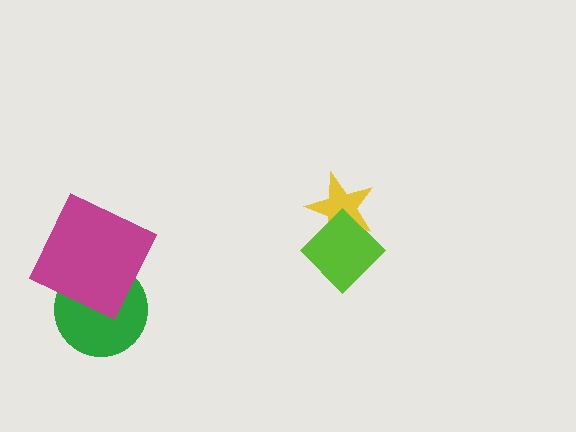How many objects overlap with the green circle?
1 object overlaps with the green circle.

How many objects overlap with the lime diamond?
1 object overlaps with the lime diamond.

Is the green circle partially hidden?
Yes, it is partially covered by another shape.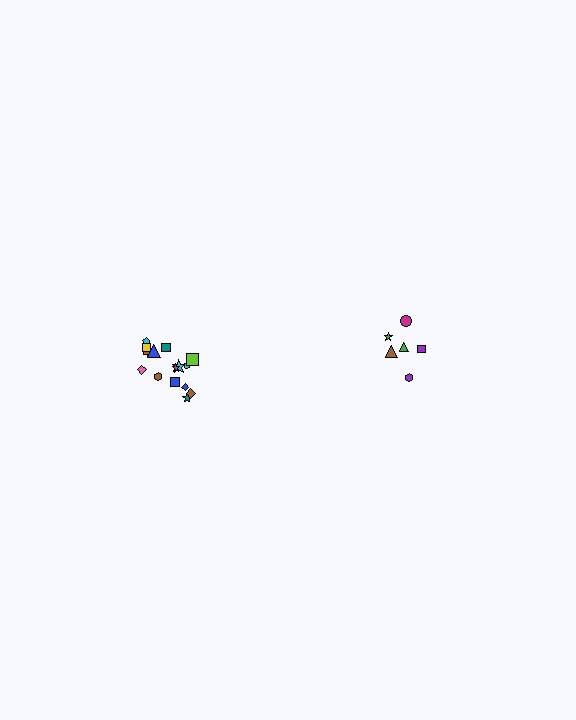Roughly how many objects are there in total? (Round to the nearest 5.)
Roughly 20 objects in total.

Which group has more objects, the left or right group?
The left group.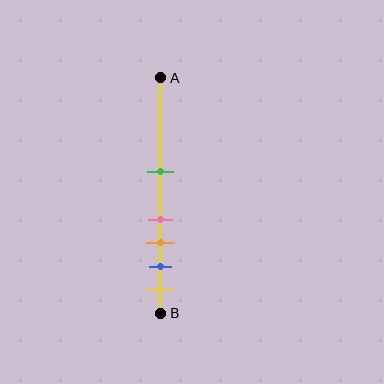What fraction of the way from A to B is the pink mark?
The pink mark is approximately 60% (0.6) of the way from A to B.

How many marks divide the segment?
There are 5 marks dividing the segment.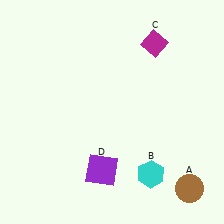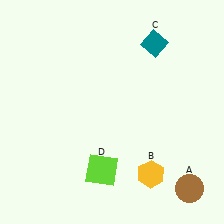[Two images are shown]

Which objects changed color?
B changed from cyan to yellow. C changed from magenta to teal. D changed from purple to lime.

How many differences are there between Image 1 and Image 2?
There are 3 differences between the two images.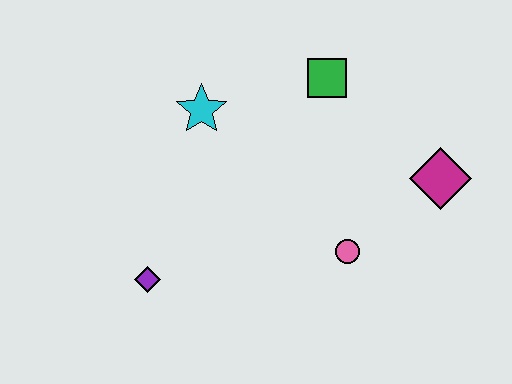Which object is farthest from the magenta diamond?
The purple diamond is farthest from the magenta diamond.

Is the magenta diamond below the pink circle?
No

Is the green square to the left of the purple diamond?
No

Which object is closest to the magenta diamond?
The pink circle is closest to the magenta diamond.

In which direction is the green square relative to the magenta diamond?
The green square is to the left of the magenta diamond.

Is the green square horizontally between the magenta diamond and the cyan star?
Yes